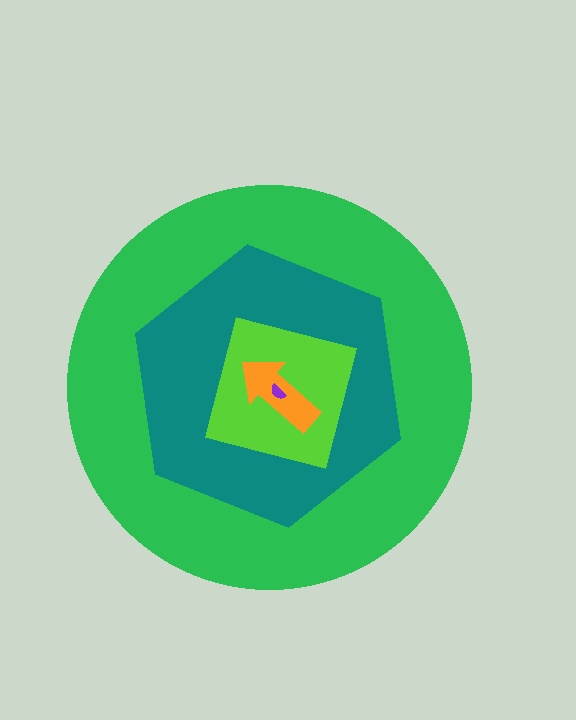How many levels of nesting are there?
5.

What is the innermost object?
The purple semicircle.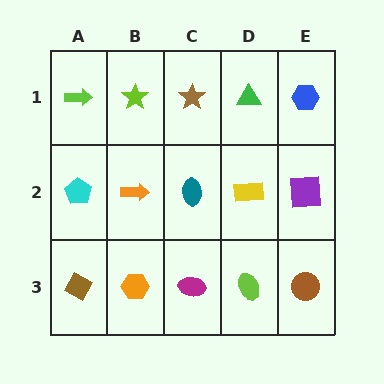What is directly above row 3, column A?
A cyan pentagon.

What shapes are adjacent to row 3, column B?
An orange arrow (row 2, column B), a brown diamond (row 3, column A), a magenta ellipse (row 3, column C).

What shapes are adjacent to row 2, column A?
A lime arrow (row 1, column A), a brown diamond (row 3, column A), an orange arrow (row 2, column B).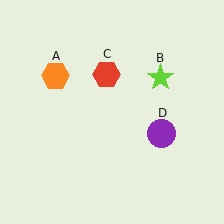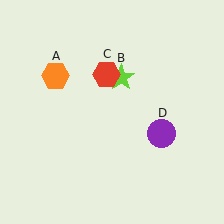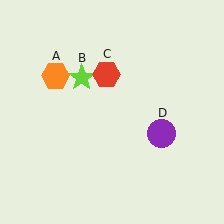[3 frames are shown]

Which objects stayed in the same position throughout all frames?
Orange hexagon (object A) and red hexagon (object C) and purple circle (object D) remained stationary.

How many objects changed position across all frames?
1 object changed position: lime star (object B).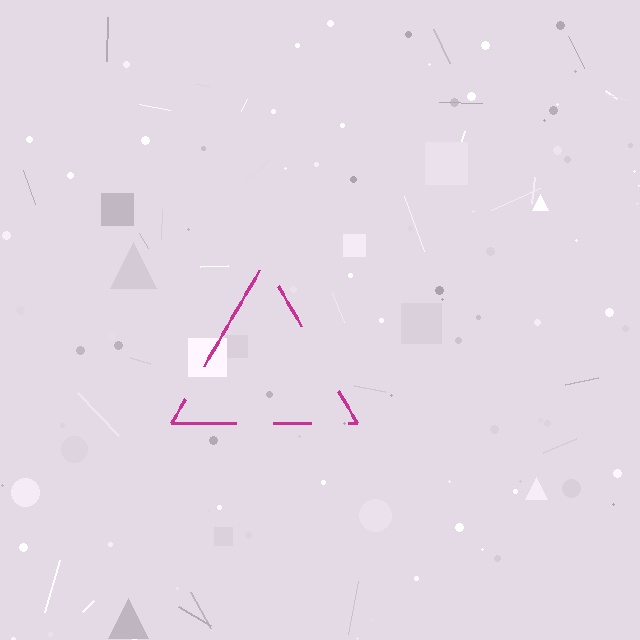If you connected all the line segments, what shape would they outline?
They would outline a triangle.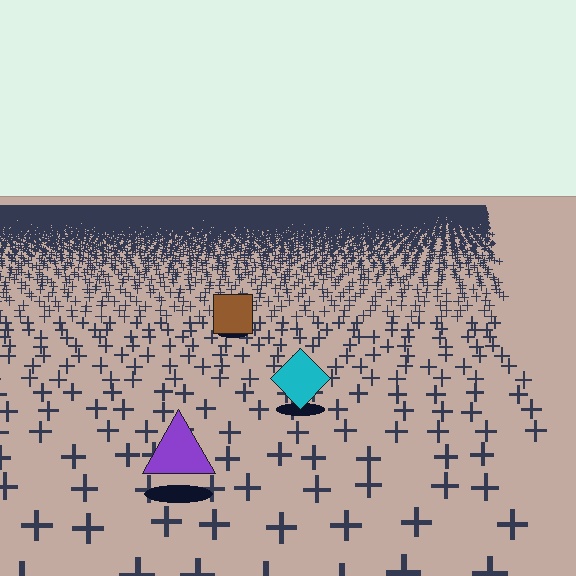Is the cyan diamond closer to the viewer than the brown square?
Yes. The cyan diamond is closer — you can tell from the texture gradient: the ground texture is coarser near it.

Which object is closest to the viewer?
The purple triangle is closest. The texture marks near it are larger and more spread out.